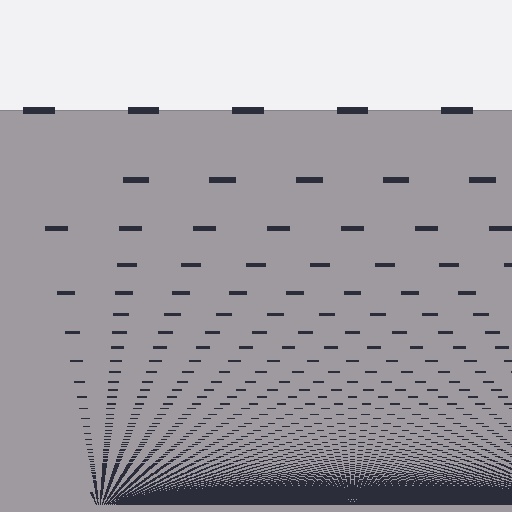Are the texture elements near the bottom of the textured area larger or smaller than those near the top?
Smaller. The gradient is inverted — elements near the bottom are smaller and denser.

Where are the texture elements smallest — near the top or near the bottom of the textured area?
Near the bottom.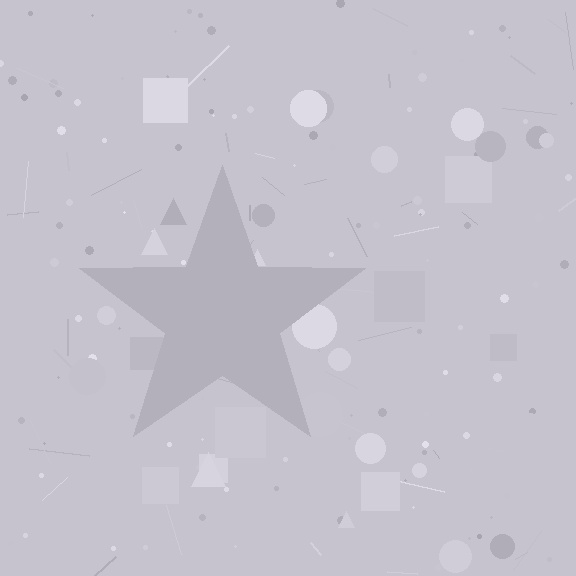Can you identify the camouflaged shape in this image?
The camouflaged shape is a star.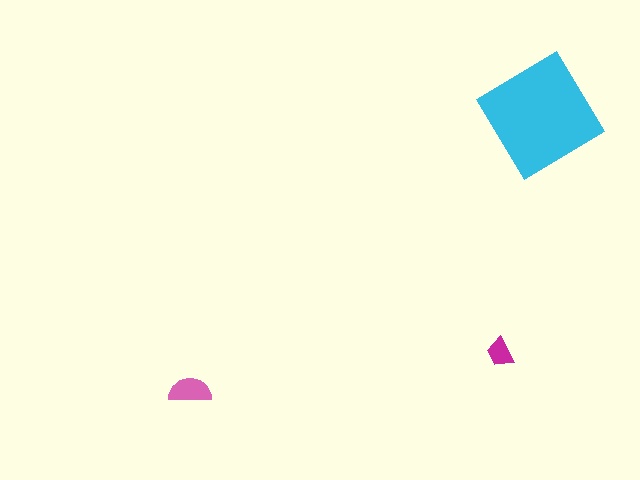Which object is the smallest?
The magenta trapezoid.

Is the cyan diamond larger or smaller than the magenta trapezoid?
Larger.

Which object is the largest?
The cyan diamond.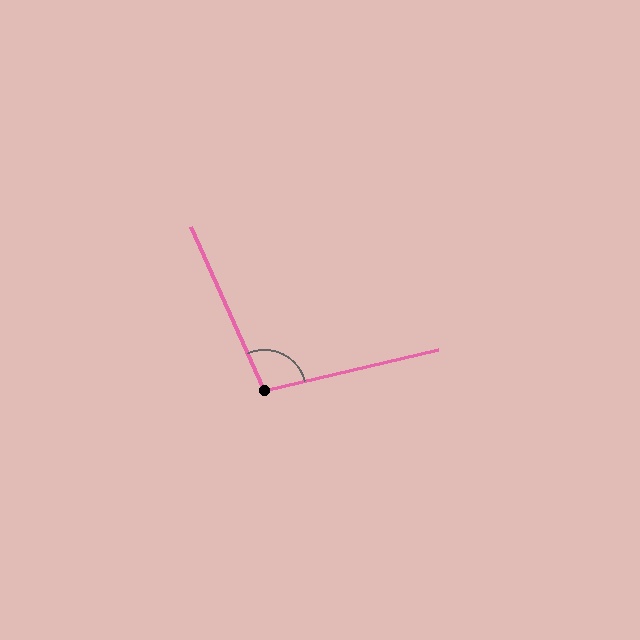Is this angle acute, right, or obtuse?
It is obtuse.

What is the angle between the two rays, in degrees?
Approximately 101 degrees.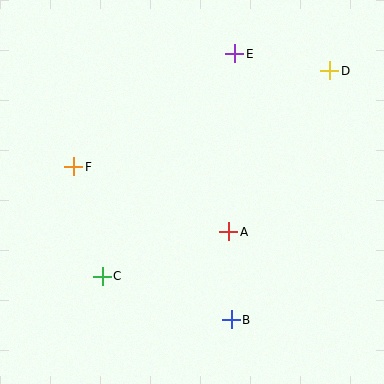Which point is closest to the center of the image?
Point A at (229, 232) is closest to the center.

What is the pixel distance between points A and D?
The distance between A and D is 190 pixels.